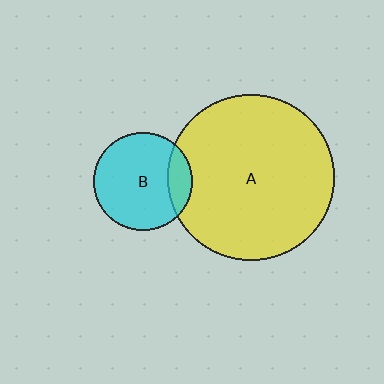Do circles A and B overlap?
Yes.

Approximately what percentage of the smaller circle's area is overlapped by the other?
Approximately 15%.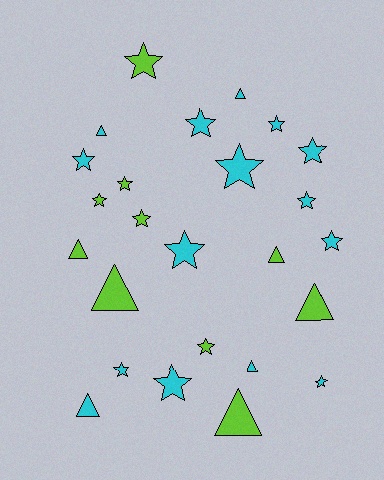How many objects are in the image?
There are 25 objects.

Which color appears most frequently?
Cyan, with 15 objects.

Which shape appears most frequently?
Star, with 16 objects.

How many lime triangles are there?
There are 5 lime triangles.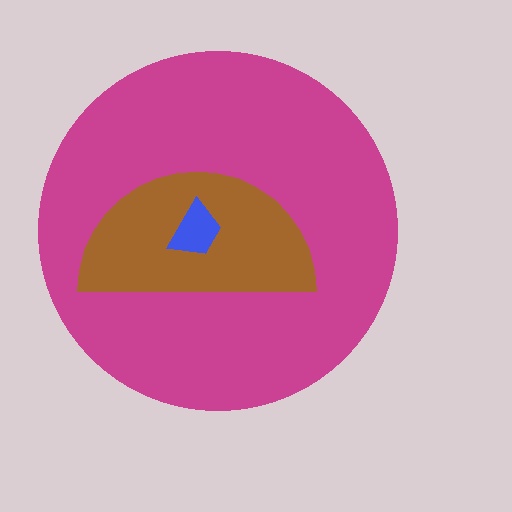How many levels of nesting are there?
3.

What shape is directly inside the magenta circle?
The brown semicircle.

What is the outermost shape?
The magenta circle.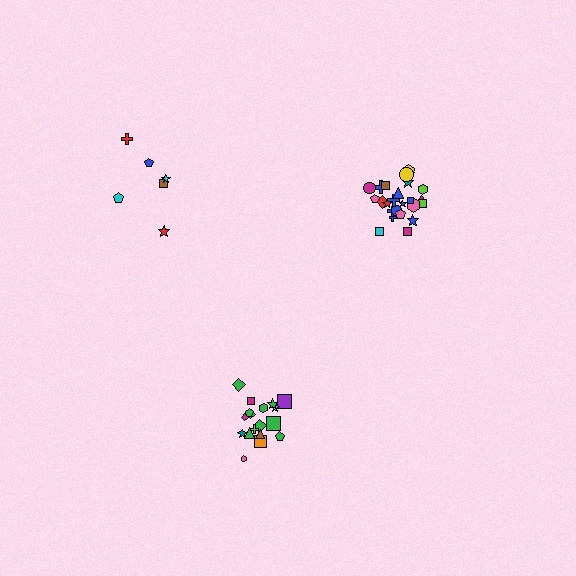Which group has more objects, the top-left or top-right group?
The top-right group.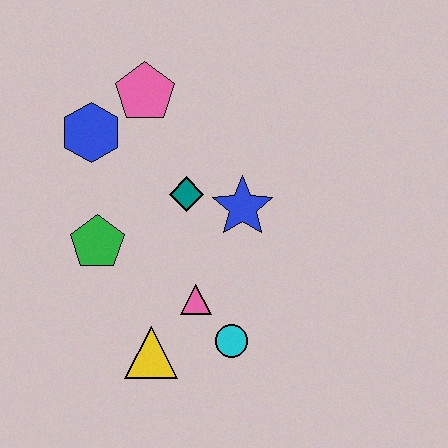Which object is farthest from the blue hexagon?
The cyan circle is farthest from the blue hexagon.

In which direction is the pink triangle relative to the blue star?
The pink triangle is below the blue star.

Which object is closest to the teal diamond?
The blue star is closest to the teal diamond.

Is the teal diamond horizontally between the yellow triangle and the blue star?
Yes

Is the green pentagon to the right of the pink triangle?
No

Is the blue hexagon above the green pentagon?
Yes